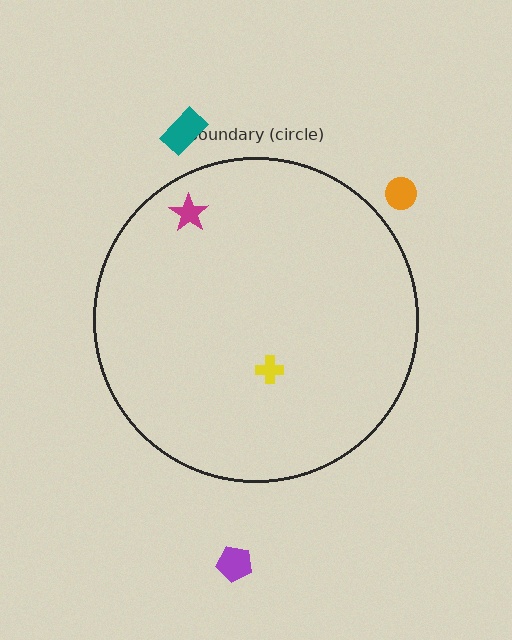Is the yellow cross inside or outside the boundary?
Inside.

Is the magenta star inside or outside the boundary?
Inside.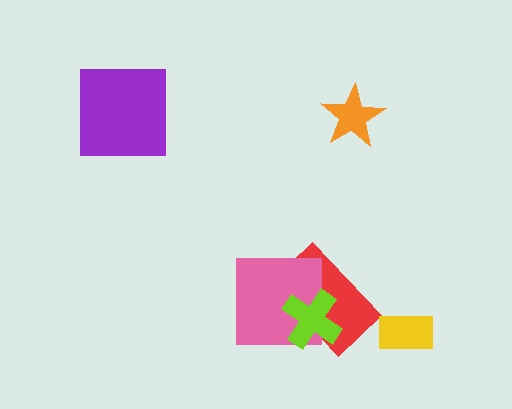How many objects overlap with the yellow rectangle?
0 objects overlap with the yellow rectangle.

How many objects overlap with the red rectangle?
2 objects overlap with the red rectangle.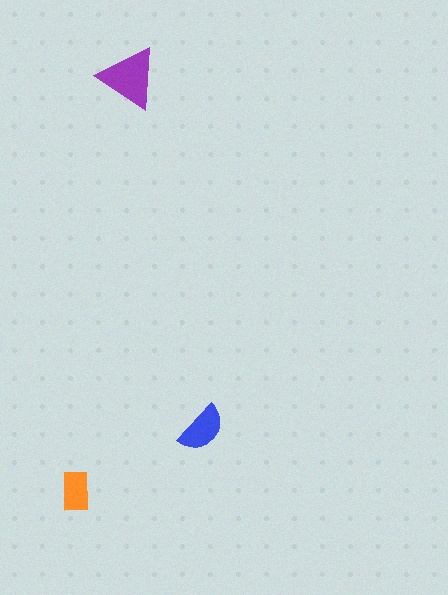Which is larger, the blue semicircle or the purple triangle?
The purple triangle.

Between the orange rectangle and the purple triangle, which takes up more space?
The purple triangle.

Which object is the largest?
The purple triangle.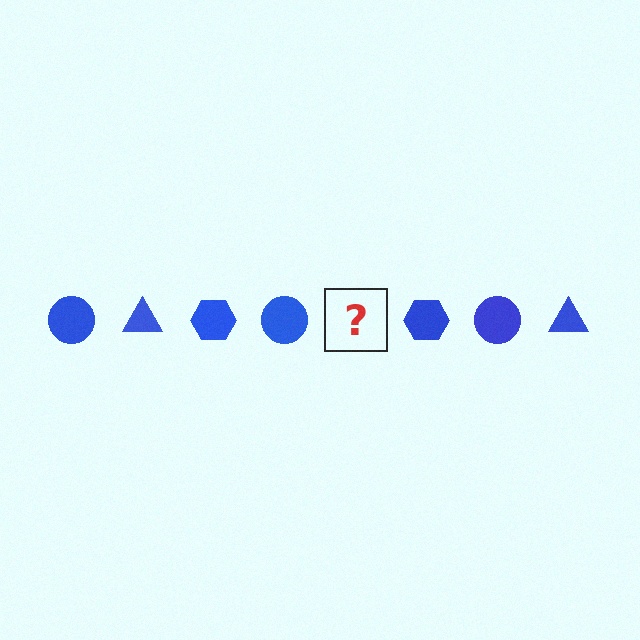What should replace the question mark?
The question mark should be replaced with a blue triangle.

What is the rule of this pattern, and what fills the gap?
The rule is that the pattern cycles through circle, triangle, hexagon shapes in blue. The gap should be filled with a blue triangle.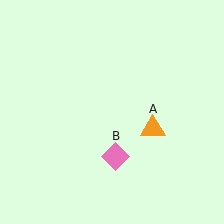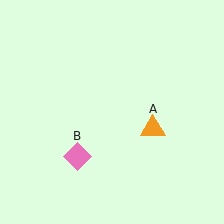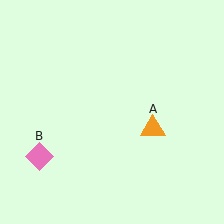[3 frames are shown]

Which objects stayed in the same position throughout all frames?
Orange triangle (object A) remained stationary.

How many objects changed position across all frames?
1 object changed position: pink diamond (object B).